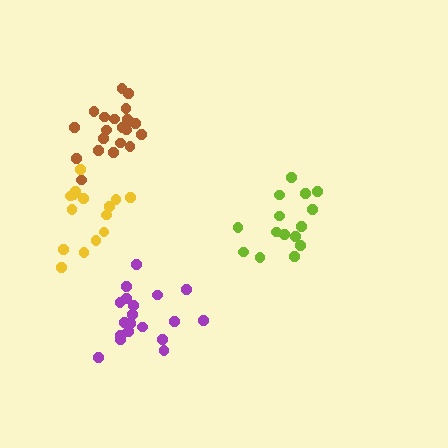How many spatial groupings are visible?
There are 4 spatial groupings.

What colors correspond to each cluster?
The clusters are colored: lime, brown, yellow, purple.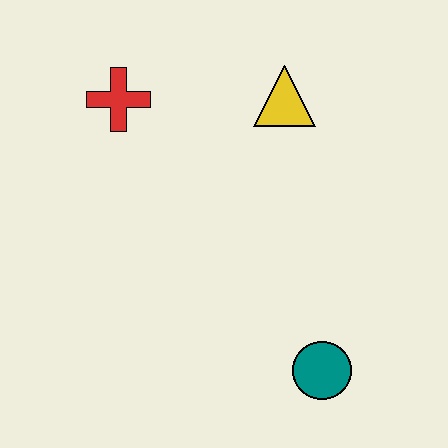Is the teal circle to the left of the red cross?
No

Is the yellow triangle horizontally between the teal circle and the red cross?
Yes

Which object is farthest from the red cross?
The teal circle is farthest from the red cross.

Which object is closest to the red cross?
The yellow triangle is closest to the red cross.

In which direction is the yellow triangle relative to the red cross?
The yellow triangle is to the right of the red cross.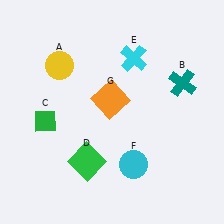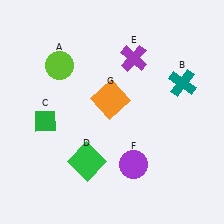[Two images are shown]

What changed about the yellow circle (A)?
In Image 1, A is yellow. In Image 2, it changed to lime.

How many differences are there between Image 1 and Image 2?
There are 3 differences between the two images.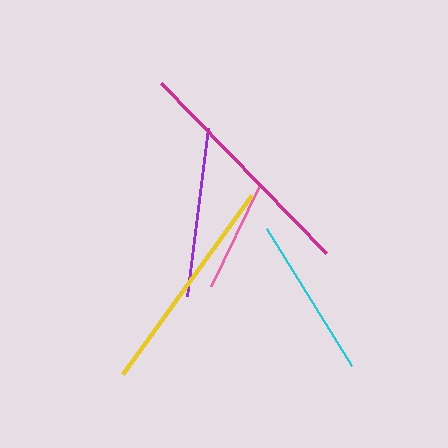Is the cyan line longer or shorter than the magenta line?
The magenta line is longer than the cyan line.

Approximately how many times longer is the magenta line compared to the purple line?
The magenta line is approximately 1.4 times the length of the purple line.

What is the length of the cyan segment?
The cyan segment is approximately 161 pixels long.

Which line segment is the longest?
The magenta line is the longest at approximately 237 pixels.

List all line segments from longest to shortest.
From longest to shortest: magenta, yellow, purple, cyan, pink.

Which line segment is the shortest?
The pink line is the shortest at approximately 113 pixels.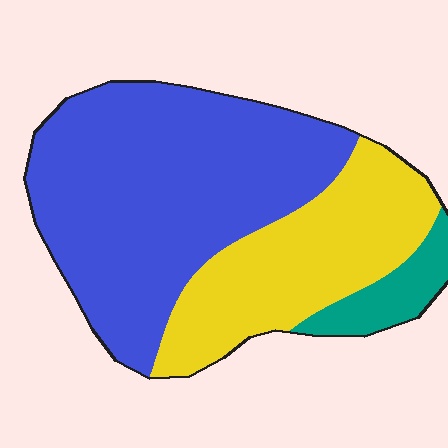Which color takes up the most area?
Blue, at roughly 60%.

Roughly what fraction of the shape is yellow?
Yellow takes up about one third (1/3) of the shape.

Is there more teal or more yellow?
Yellow.